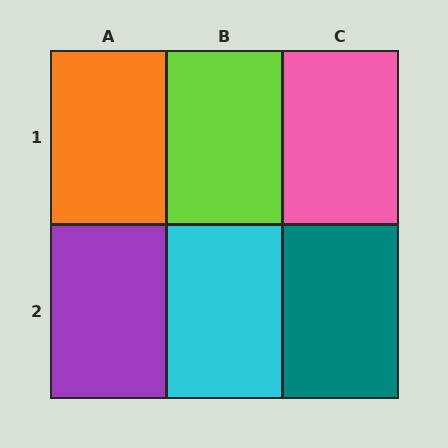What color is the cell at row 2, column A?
Purple.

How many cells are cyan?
1 cell is cyan.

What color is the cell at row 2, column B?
Cyan.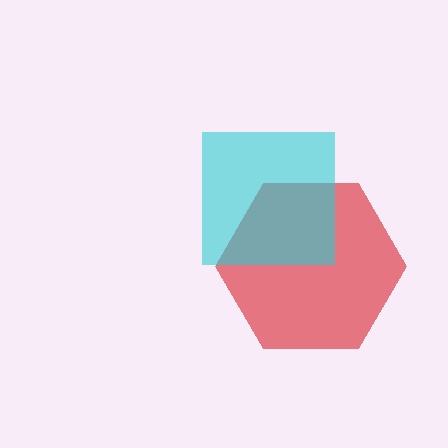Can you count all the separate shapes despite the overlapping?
Yes, there are 2 separate shapes.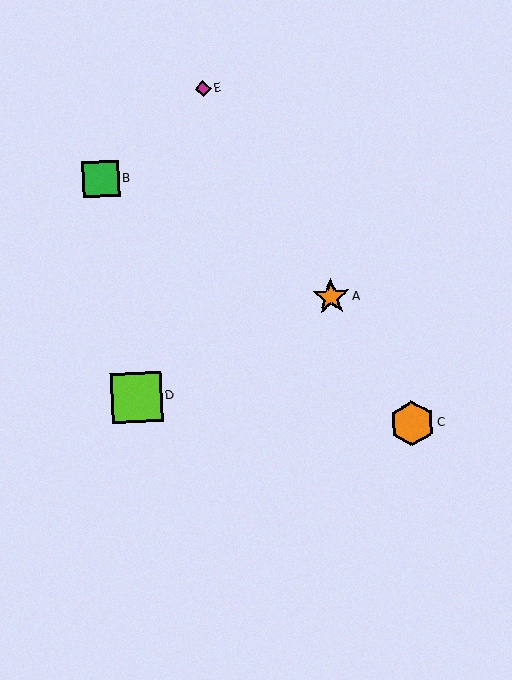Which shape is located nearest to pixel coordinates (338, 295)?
The orange star (labeled A) at (331, 297) is nearest to that location.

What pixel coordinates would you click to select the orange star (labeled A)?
Click at (331, 297) to select the orange star A.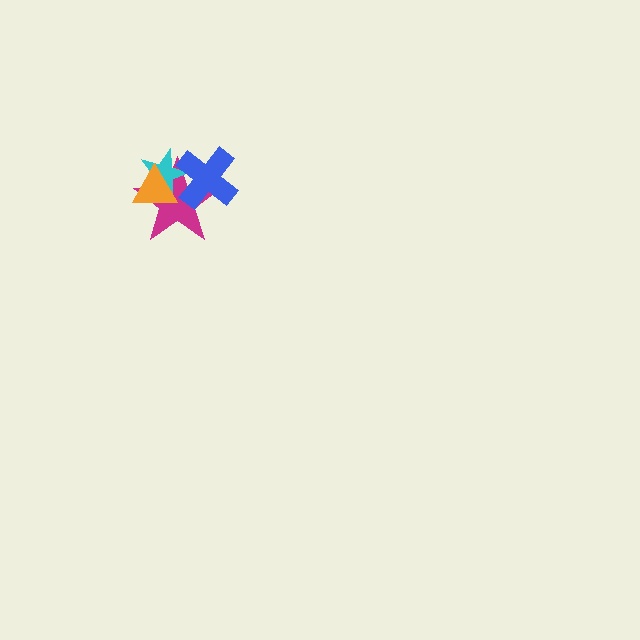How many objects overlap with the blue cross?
2 objects overlap with the blue cross.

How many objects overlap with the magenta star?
3 objects overlap with the magenta star.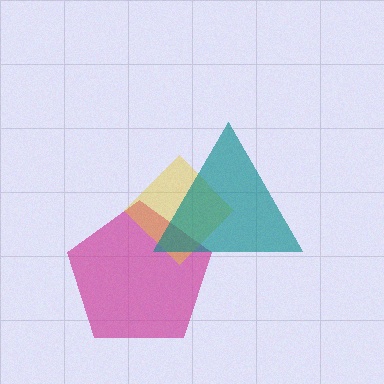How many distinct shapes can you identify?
There are 3 distinct shapes: a magenta pentagon, a yellow diamond, a teal triangle.